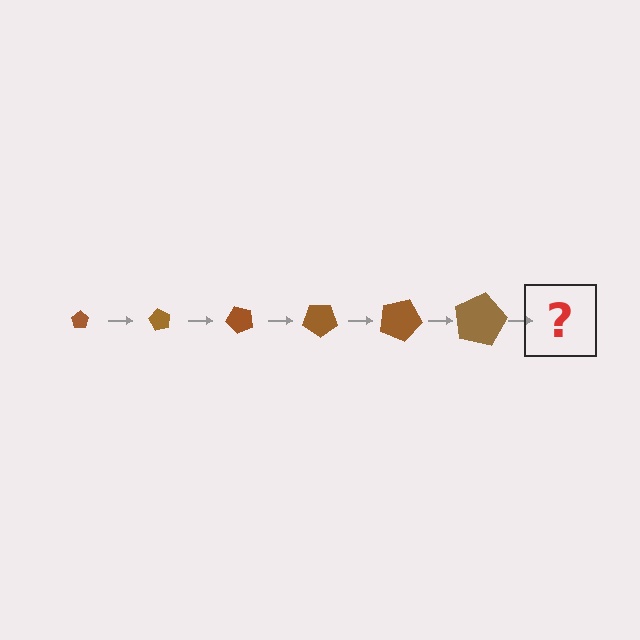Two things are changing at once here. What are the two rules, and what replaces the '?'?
The two rules are that the pentagon grows larger each step and it rotates 60 degrees each step. The '?' should be a pentagon, larger than the previous one and rotated 360 degrees from the start.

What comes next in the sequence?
The next element should be a pentagon, larger than the previous one and rotated 360 degrees from the start.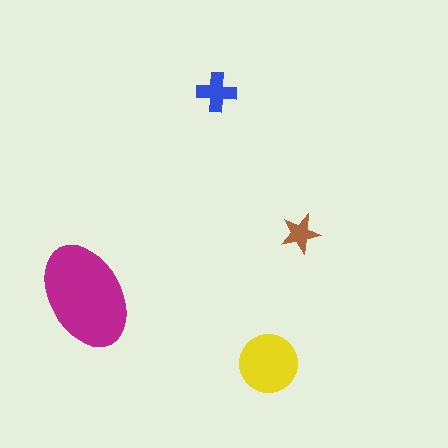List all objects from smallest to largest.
The brown star, the blue cross, the yellow circle, the magenta ellipse.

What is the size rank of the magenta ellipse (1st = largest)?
1st.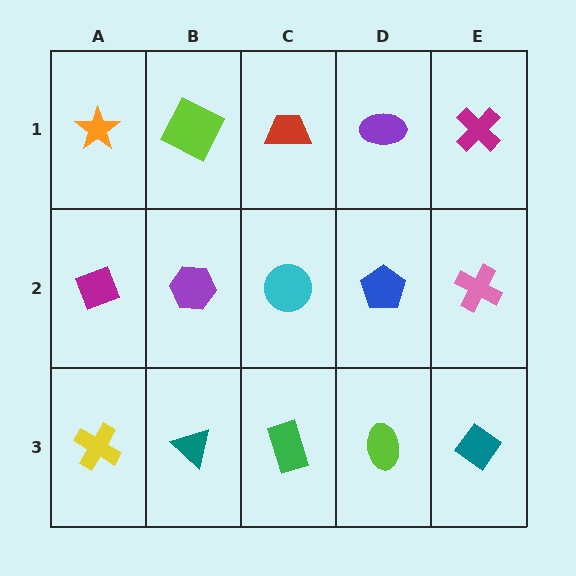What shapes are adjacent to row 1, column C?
A cyan circle (row 2, column C), a lime square (row 1, column B), a purple ellipse (row 1, column D).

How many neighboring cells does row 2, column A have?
3.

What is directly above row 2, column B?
A lime square.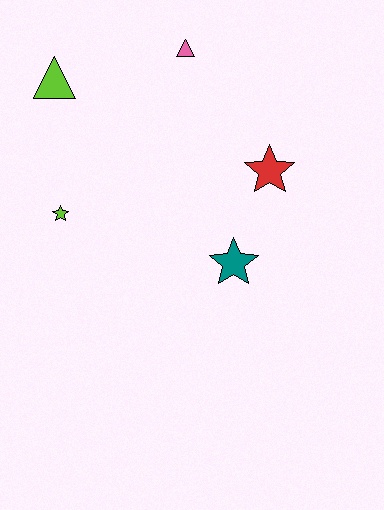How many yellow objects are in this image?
There are no yellow objects.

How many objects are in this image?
There are 5 objects.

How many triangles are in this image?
There are 2 triangles.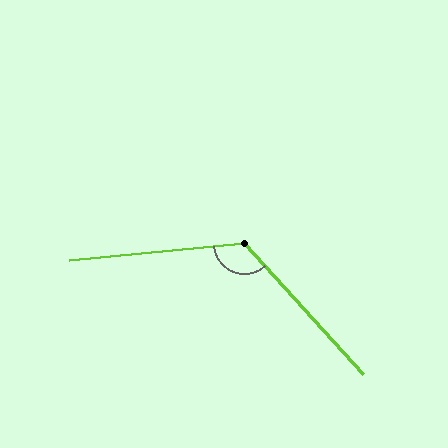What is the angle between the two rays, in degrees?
Approximately 127 degrees.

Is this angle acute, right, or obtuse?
It is obtuse.